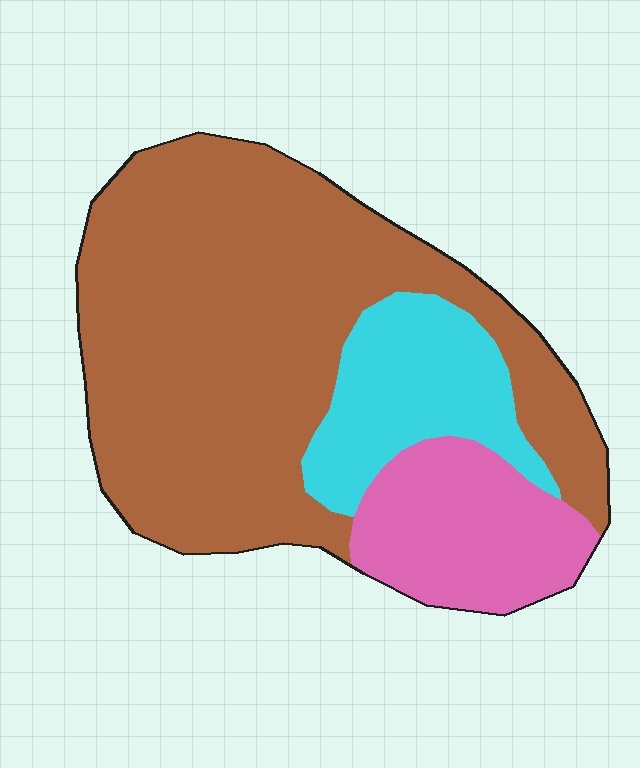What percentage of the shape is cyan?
Cyan takes up about one sixth (1/6) of the shape.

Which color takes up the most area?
Brown, at roughly 65%.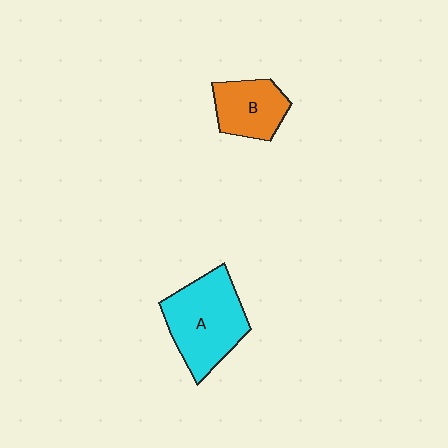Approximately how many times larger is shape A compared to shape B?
Approximately 1.6 times.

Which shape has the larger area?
Shape A (cyan).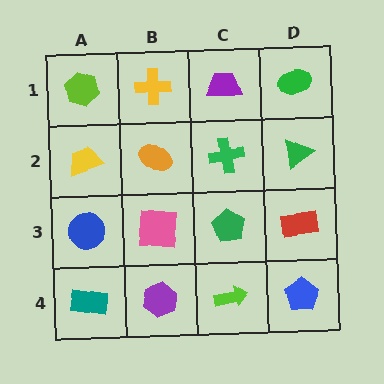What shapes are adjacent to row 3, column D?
A green triangle (row 2, column D), a blue pentagon (row 4, column D), a green pentagon (row 3, column C).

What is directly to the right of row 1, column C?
A green ellipse.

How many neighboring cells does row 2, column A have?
3.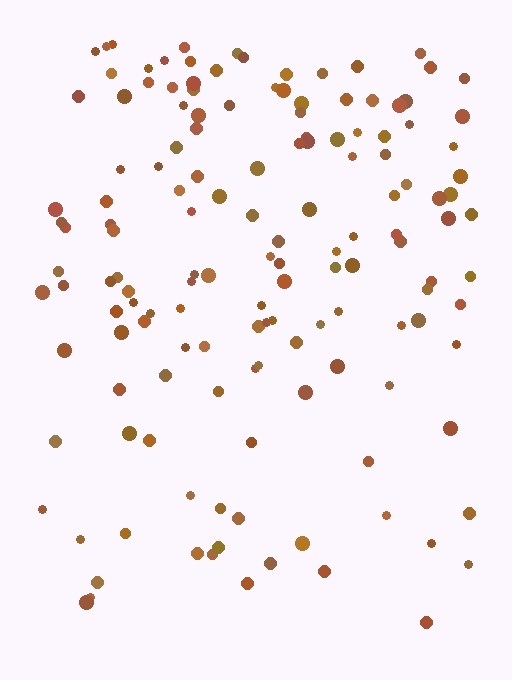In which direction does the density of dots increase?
From bottom to top, with the top side densest.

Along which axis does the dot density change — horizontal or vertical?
Vertical.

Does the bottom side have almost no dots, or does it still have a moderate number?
Still a moderate number, just noticeably fewer than the top.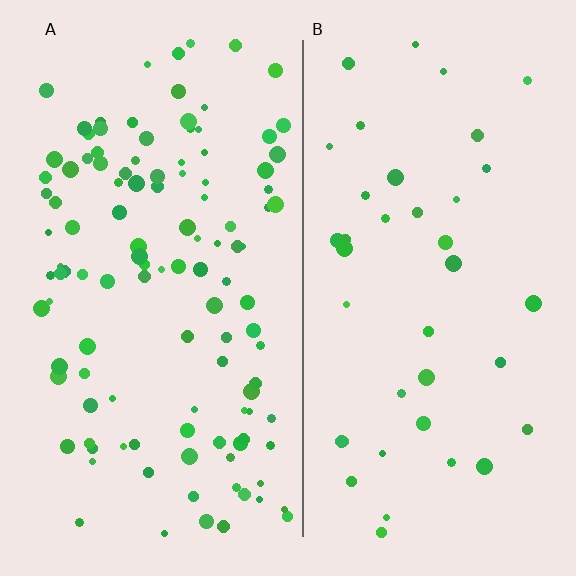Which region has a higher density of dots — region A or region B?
A (the left).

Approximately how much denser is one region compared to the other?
Approximately 3.0× — region A over region B.